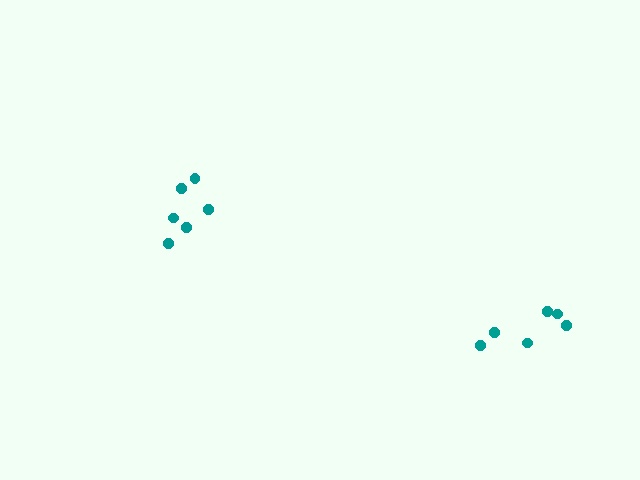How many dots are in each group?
Group 1: 6 dots, Group 2: 6 dots (12 total).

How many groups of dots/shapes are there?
There are 2 groups.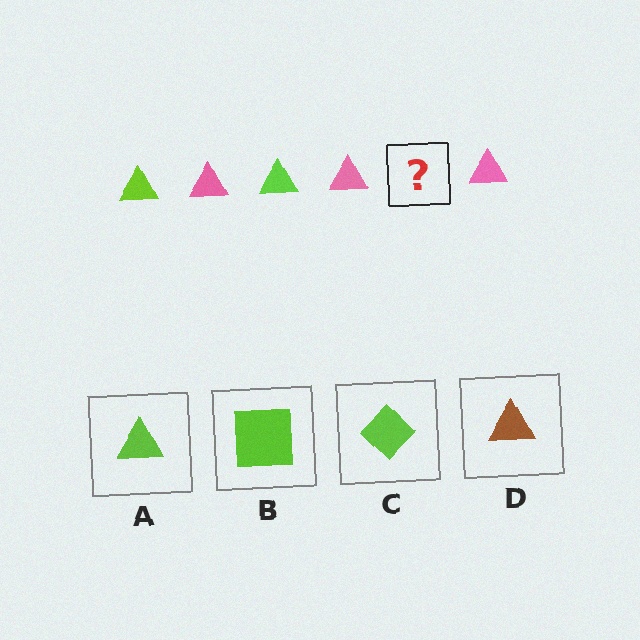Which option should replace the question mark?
Option A.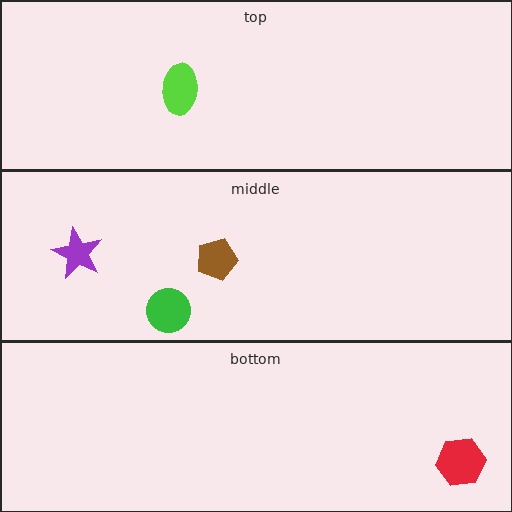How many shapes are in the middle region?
3.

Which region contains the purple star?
The middle region.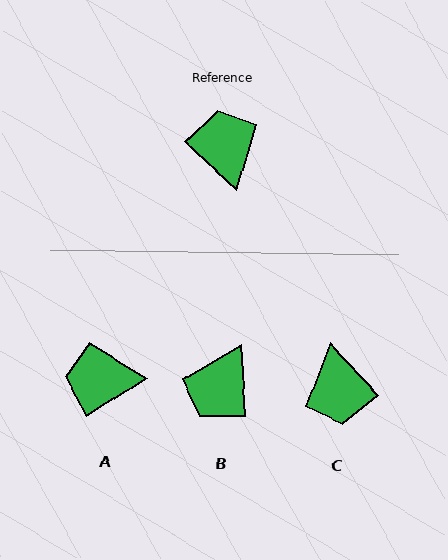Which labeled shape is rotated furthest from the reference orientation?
C, about 175 degrees away.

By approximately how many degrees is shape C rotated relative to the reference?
Approximately 175 degrees counter-clockwise.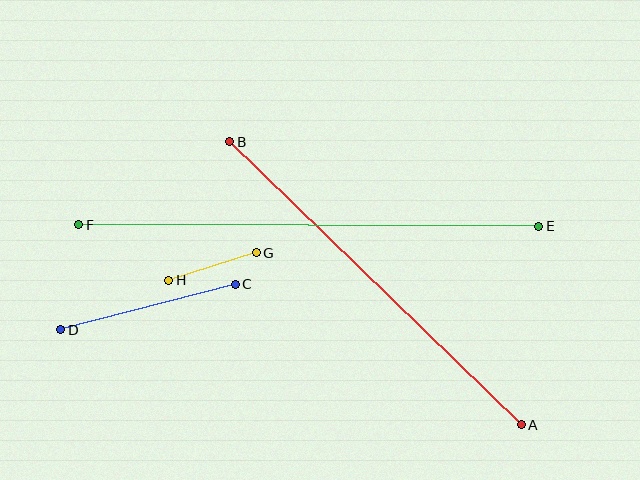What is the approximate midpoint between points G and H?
The midpoint is at approximately (213, 266) pixels.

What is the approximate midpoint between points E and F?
The midpoint is at approximately (309, 225) pixels.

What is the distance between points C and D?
The distance is approximately 180 pixels.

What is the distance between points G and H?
The distance is approximately 91 pixels.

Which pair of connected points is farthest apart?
Points E and F are farthest apart.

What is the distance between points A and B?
The distance is approximately 406 pixels.